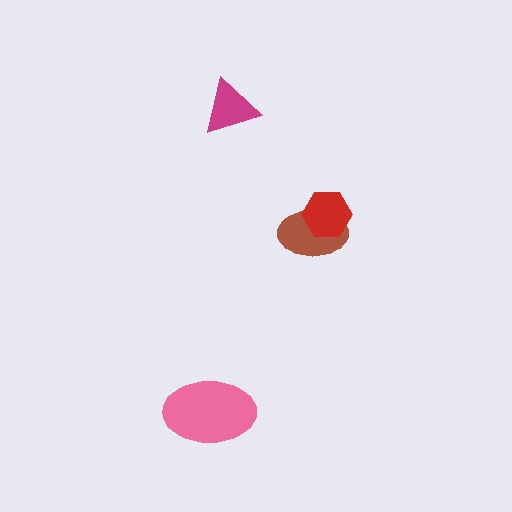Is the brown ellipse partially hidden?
Yes, it is partially covered by another shape.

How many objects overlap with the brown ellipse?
1 object overlaps with the brown ellipse.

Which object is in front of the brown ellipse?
The red hexagon is in front of the brown ellipse.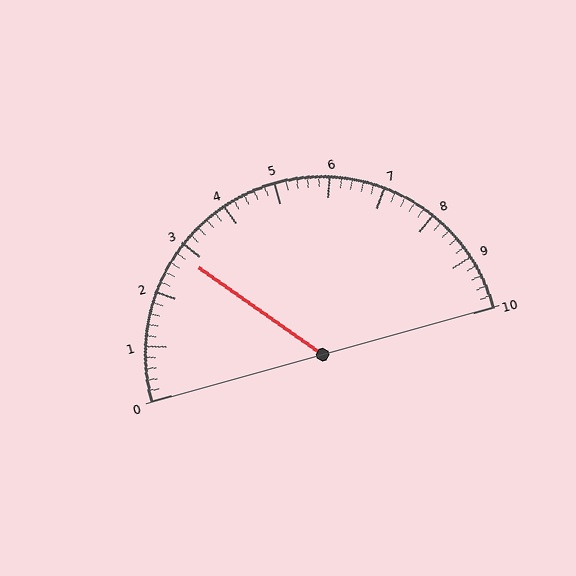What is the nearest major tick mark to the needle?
The nearest major tick mark is 3.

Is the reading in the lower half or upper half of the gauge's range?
The reading is in the lower half of the range (0 to 10).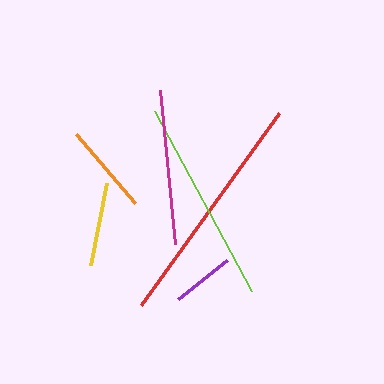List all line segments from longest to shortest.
From longest to shortest: red, lime, magenta, orange, yellow, purple.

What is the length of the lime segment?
The lime segment is approximately 205 pixels long.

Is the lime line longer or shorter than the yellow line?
The lime line is longer than the yellow line.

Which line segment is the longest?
The red line is the longest at approximately 236 pixels.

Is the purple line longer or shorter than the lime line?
The lime line is longer than the purple line.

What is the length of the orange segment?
The orange segment is approximately 91 pixels long.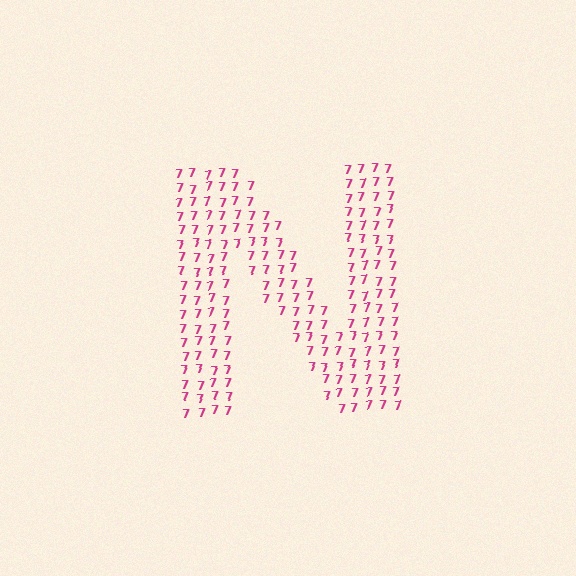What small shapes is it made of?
It is made of small digit 7's.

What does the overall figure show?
The overall figure shows the letter N.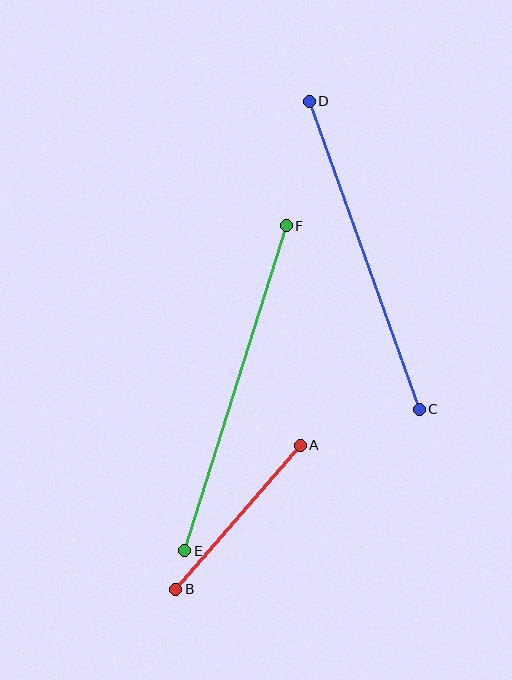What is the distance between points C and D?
The distance is approximately 327 pixels.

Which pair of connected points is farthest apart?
Points E and F are farthest apart.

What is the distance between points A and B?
The distance is approximately 191 pixels.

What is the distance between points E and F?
The distance is approximately 340 pixels.